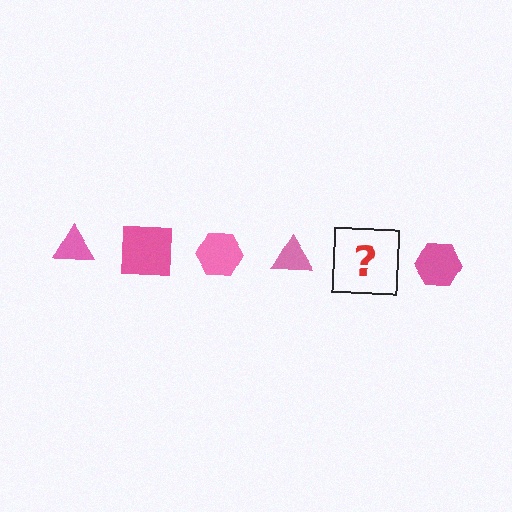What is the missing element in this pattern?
The missing element is a pink square.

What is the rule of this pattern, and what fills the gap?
The rule is that the pattern cycles through triangle, square, hexagon shapes in pink. The gap should be filled with a pink square.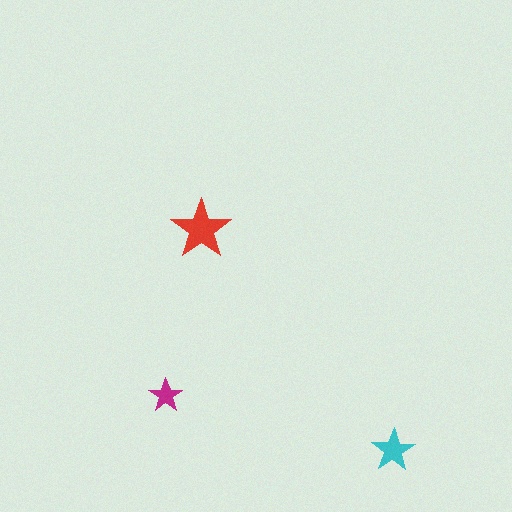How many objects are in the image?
There are 3 objects in the image.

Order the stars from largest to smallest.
the red one, the cyan one, the magenta one.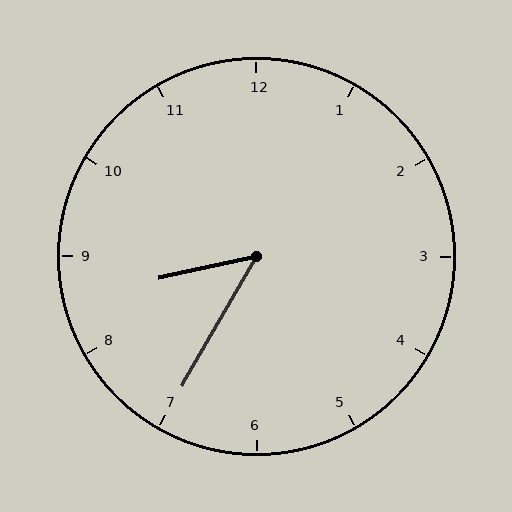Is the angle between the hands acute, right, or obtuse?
It is acute.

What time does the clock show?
8:35.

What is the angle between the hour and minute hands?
Approximately 48 degrees.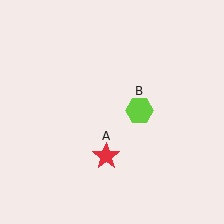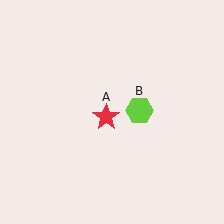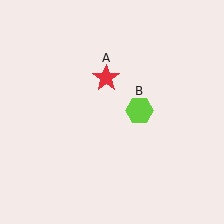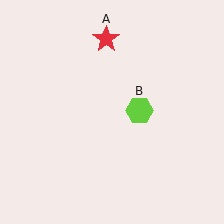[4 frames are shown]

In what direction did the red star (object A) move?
The red star (object A) moved up.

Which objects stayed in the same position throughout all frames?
Lime hexagon (object B) remained stationary.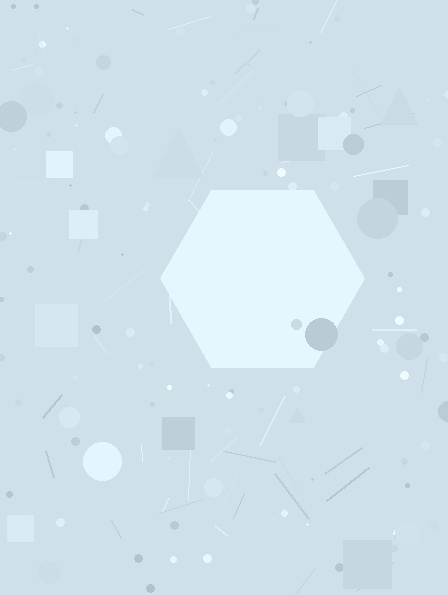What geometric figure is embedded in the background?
A hexagon is embedded in the background.